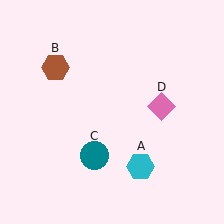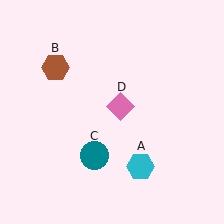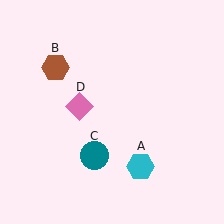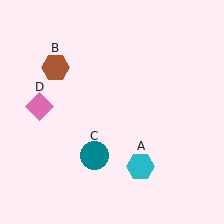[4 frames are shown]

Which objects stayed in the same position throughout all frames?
Cyan hexagon (object A) and brown hexagon (object B) and teal circle (object C) remained stationary.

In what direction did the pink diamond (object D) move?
The pink diamond (object D) moved left.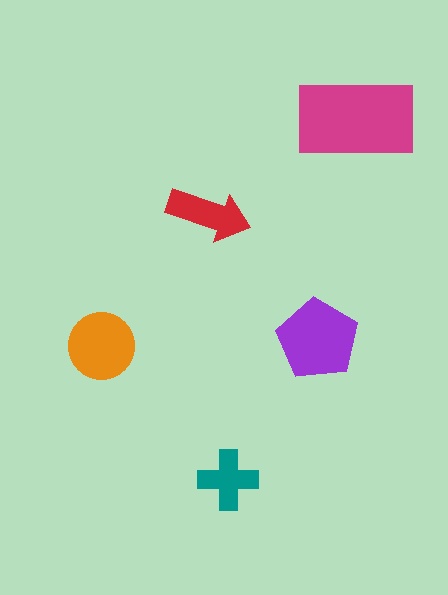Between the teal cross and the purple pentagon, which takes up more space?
The purple pentagon.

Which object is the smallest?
The teal cross.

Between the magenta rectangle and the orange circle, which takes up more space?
The magenta rectangle.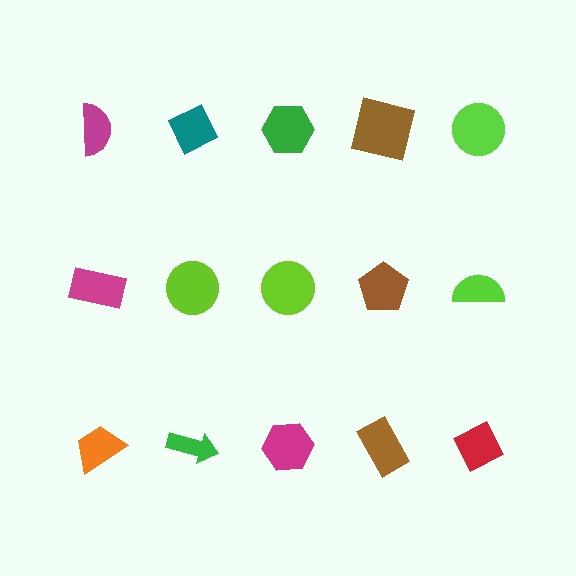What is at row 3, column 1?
An orange trapezoid.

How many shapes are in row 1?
5 shapes.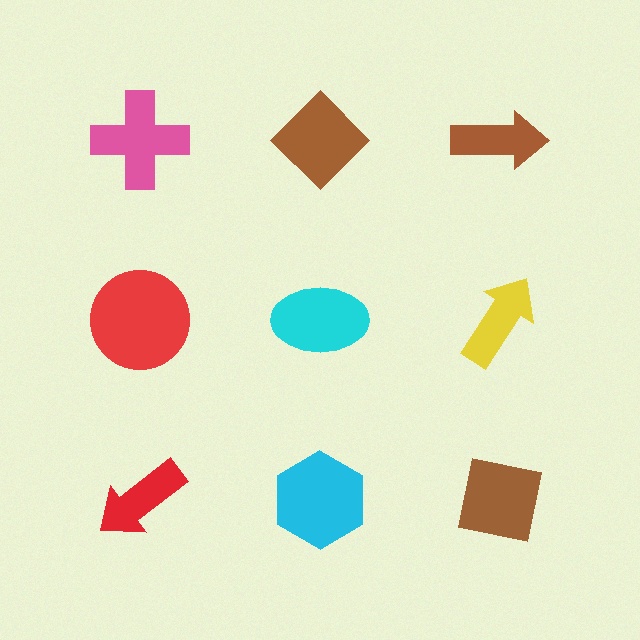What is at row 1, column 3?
A brown arrow.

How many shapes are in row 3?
3 shapes.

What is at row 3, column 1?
A red arrow.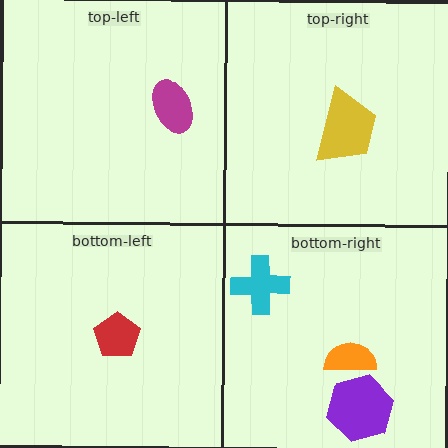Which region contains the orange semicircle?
The bottom-right region.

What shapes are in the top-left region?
The magenta ellipse.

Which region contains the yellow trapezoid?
The top-right region.